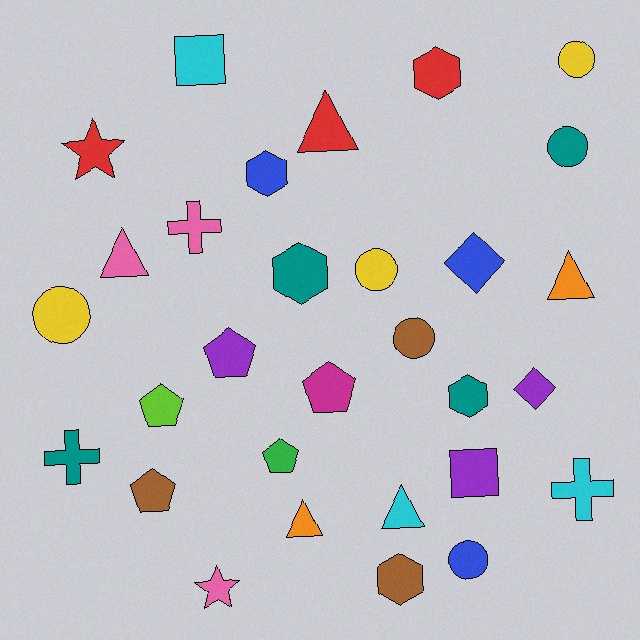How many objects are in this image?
There are 30 objects.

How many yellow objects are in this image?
There are 3 yellow objects.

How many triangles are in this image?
There are 5 triangles.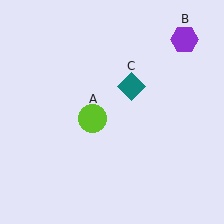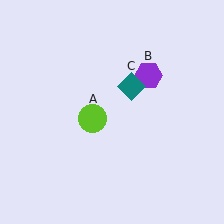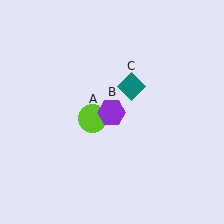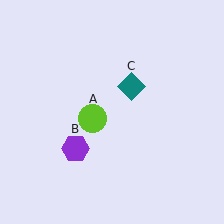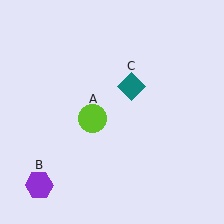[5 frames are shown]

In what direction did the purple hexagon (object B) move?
The purple hexagon (object B) moved down and to the left.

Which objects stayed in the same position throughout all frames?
Lime circle (object A) and teal diamond (object C) remained stationary.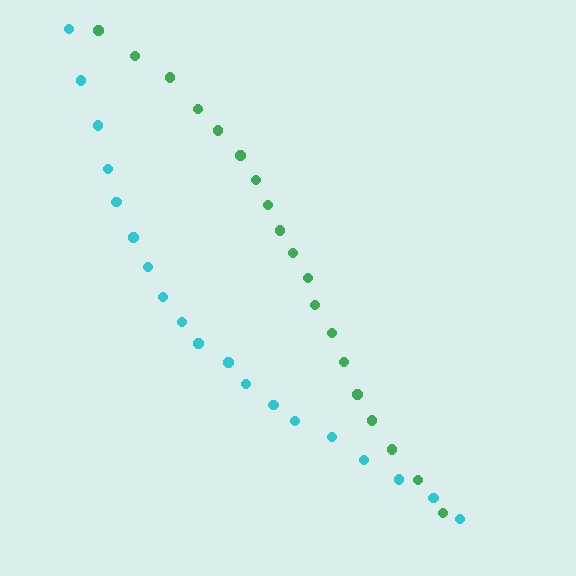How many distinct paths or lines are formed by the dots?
There are 2 distinct paths.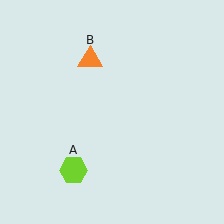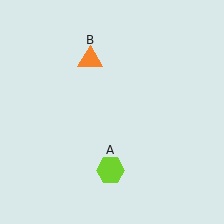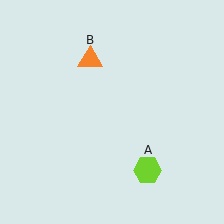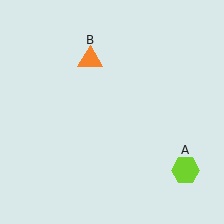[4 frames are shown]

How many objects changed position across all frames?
1 object changed position: lime hexagon (object A).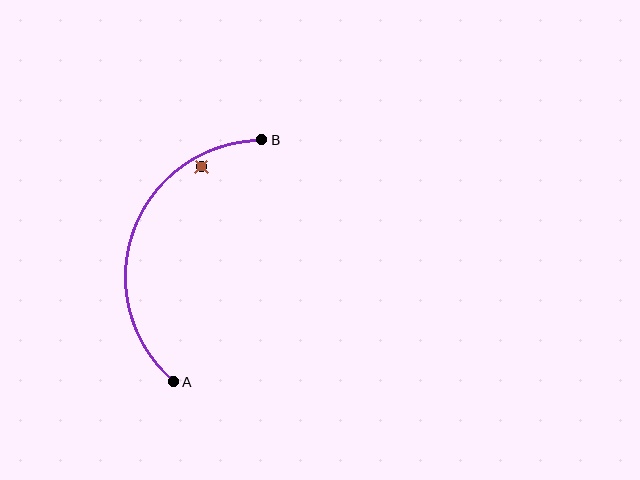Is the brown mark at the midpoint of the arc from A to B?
No — the brown mark does not lie on the arc at all. It sits slightly inside the curve.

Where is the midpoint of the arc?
The arc midpoint is the point on the curve farthest from the straight line joining A and B. It sits to the left of that line.